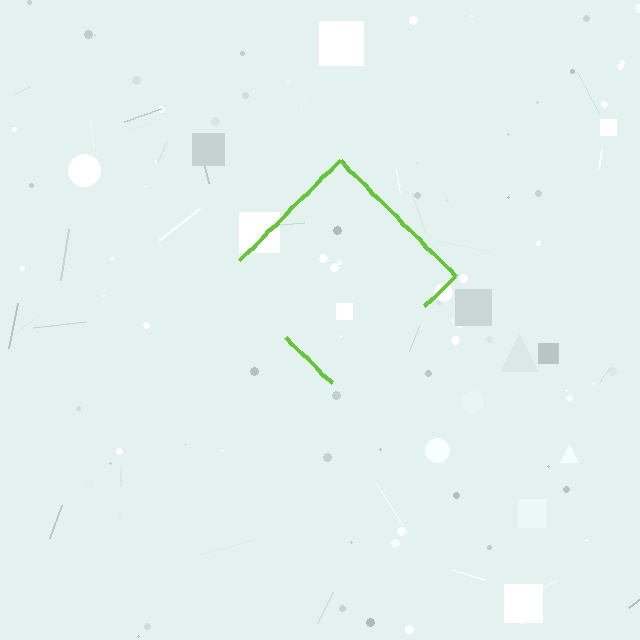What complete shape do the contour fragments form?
The contour fragments form a diamond.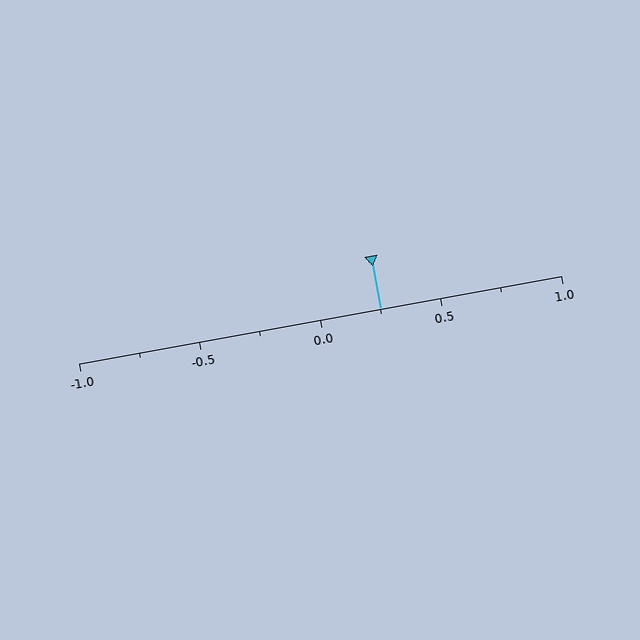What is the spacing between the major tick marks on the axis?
The major ticks are spaced 0.5 apart.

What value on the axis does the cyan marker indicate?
The marker indicates approximately 0.25.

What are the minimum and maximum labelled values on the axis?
The axis runs from -1.0 to 1.0.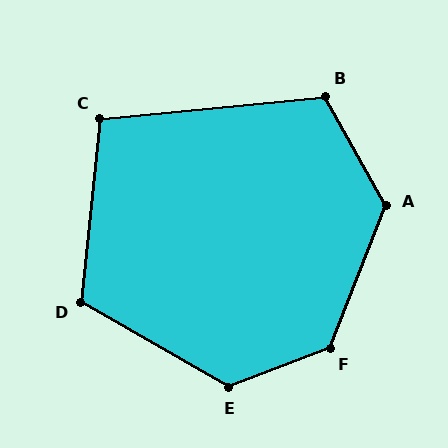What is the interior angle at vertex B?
Approximately 113 degrees (obtuse).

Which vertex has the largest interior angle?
F, at approximately 133 degrees.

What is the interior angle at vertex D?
Approximately 114 degrees (obtuse).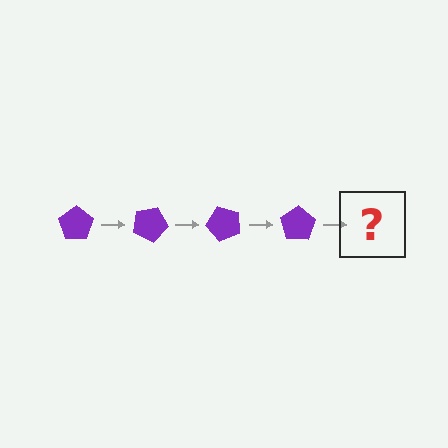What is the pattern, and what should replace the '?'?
The pattern is that the pentagon rotates 25 degrees each step. The '?' should be a purple pentagon rotated 100 degrees.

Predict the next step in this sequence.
The next step is a purple pentagon rotated 100 degrees.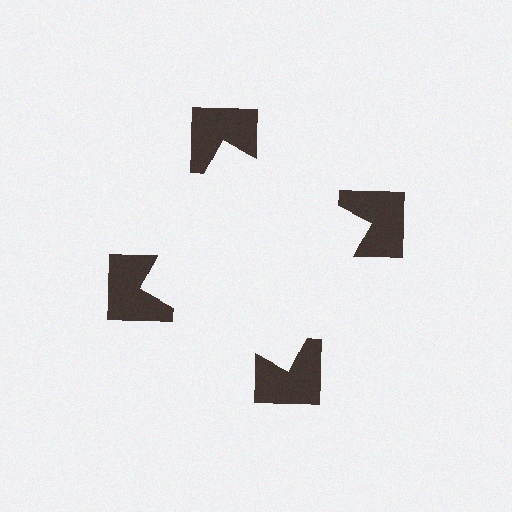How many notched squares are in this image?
There are 4 — one at each vertex of the illusory square.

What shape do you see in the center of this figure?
An illusory square — its edges are inferred from the aligned wedge cuts in the notched squares, not physically drawn.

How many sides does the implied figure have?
4 sides.